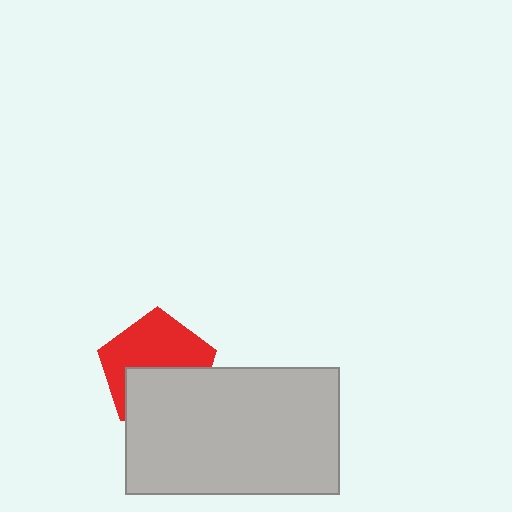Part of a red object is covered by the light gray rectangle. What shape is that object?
It is a pentagon.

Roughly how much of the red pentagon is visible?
About half of it is visible (roughly 56%).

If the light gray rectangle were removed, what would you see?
You would see the complete red pentagon.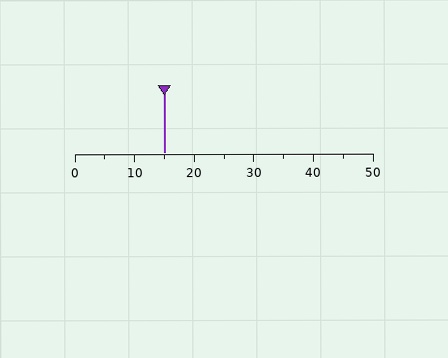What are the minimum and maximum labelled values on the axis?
The axis runs from 0 to 50.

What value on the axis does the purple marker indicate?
The marker indicates approximately 15.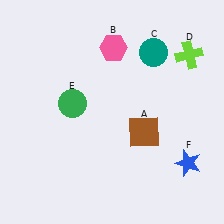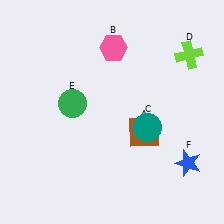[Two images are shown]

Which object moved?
The teal circle (C) moved down.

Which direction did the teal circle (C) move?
The teal circle (C) moved down.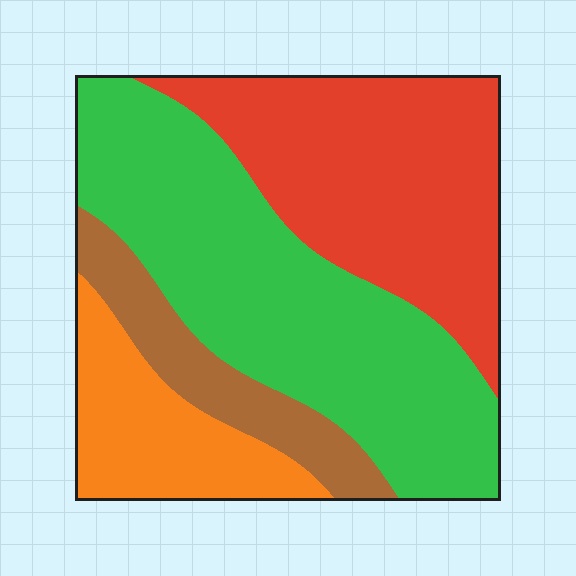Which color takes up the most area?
Green, at roughly 40%.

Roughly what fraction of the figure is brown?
Brown covers about 10% of the figure.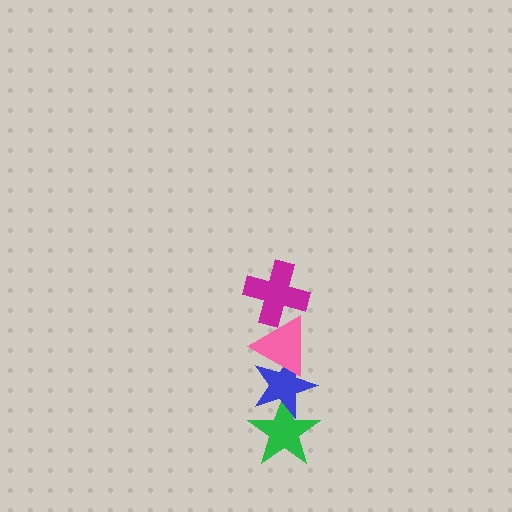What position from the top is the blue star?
The blue star is 3rd from the top.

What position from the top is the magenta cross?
The magenta cross is 1st from the top.